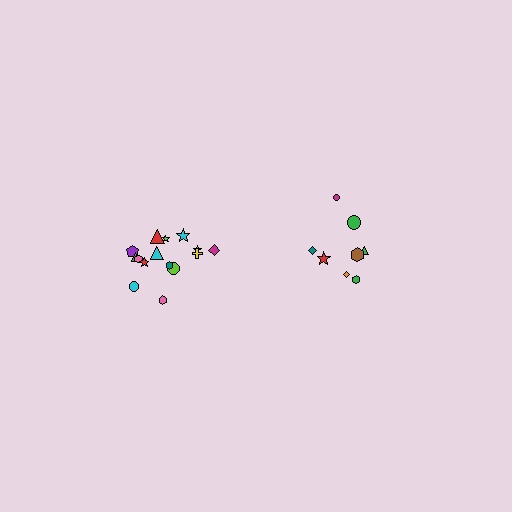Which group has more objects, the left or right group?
The left group.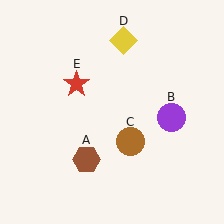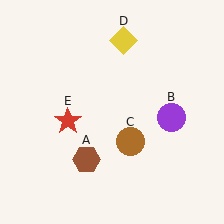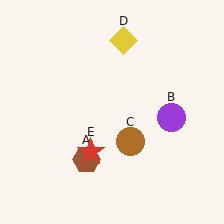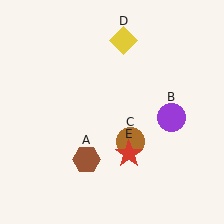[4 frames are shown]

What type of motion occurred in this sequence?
The red star (object E) rotated counterclockwise around the center of the scene.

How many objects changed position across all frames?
1 object changed position: red star (object E).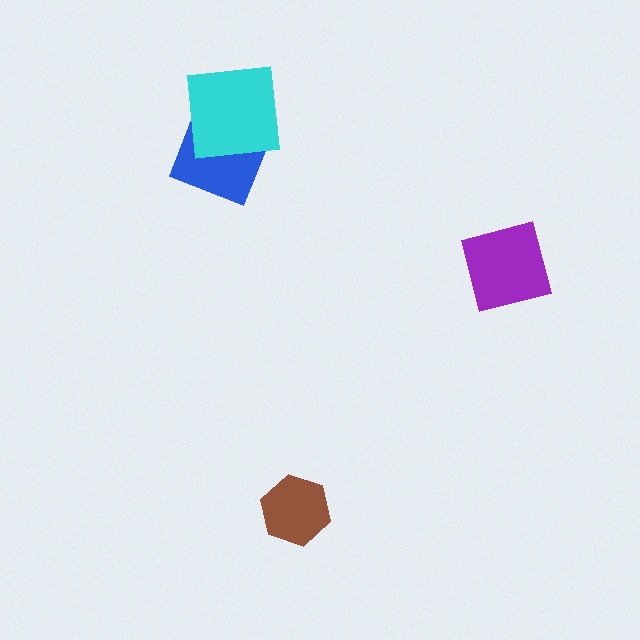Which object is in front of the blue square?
The cyan square is in front of the blue square.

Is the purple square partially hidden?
No, no other shape covers it.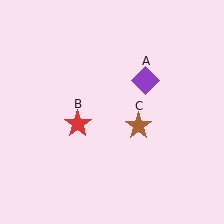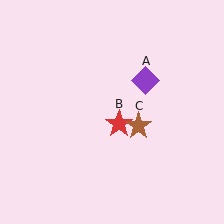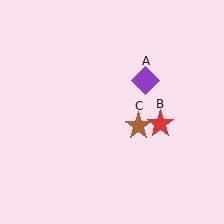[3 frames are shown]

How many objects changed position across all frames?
1 object changed position: red star (object B).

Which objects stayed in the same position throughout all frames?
Purple diamond (object A) and brown star (object C) remained stationary.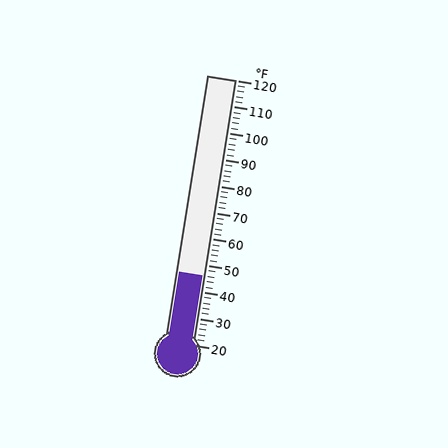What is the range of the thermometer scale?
The thermometer scale ranges from 20°F to 120°F.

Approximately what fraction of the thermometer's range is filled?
The thermometer is filled to approximately 25% of its range.